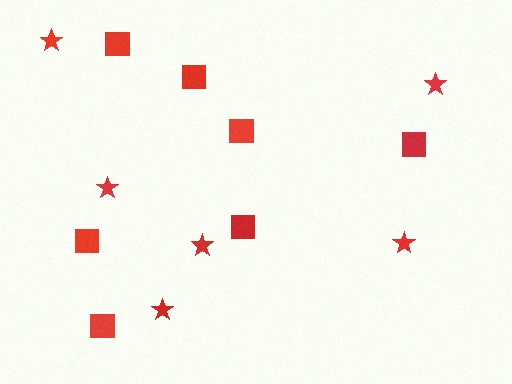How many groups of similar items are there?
There are 2 groups: one group of squares (7) and one group of stars (6).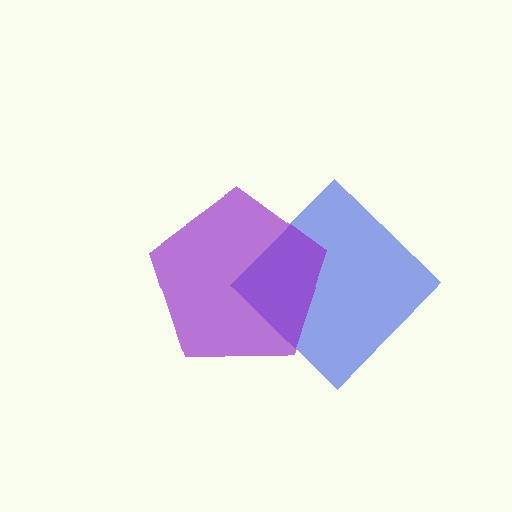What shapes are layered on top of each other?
The layered shapes are: a blue diamond, a purple pentagon.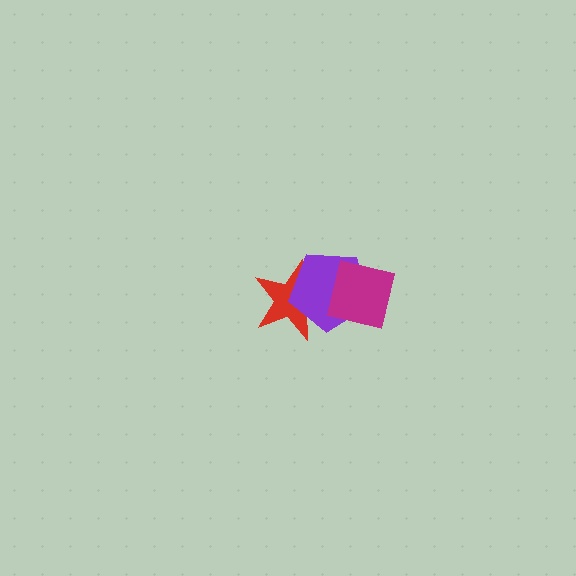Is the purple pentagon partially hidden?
Yes, it is partially covered by another shape.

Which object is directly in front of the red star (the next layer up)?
The purple pentagon is directly in front of the red star.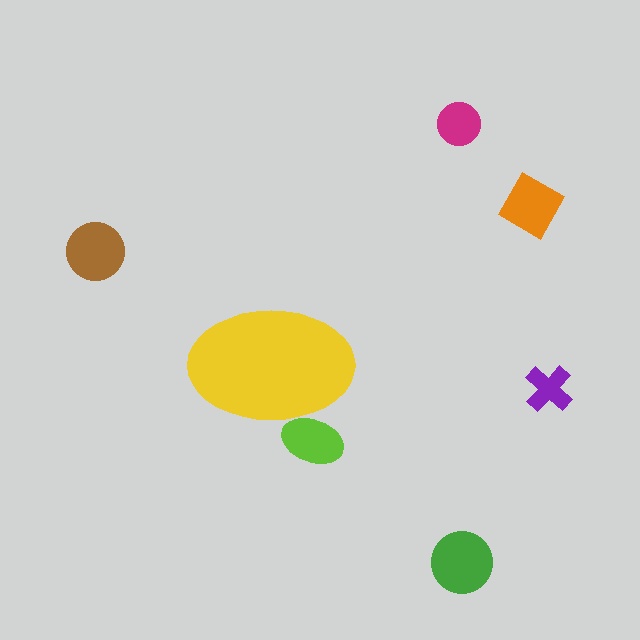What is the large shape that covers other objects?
A yellow ellipse.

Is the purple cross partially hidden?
No, the purple cross is fully visible.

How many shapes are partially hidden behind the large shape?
1 shape is partially hidden.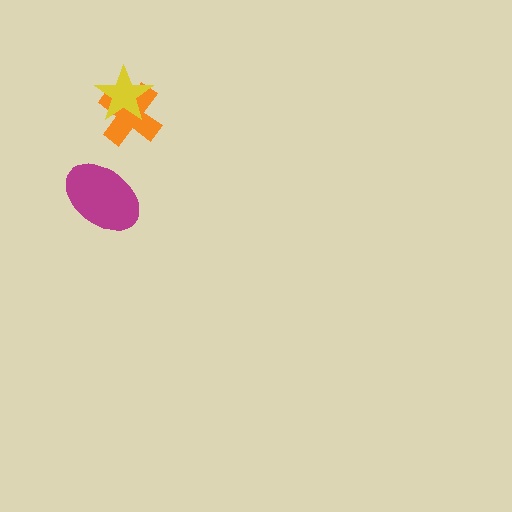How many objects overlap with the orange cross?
1 object overlaps with the orange cross.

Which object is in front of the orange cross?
The yellow star is in front of the orange cross.